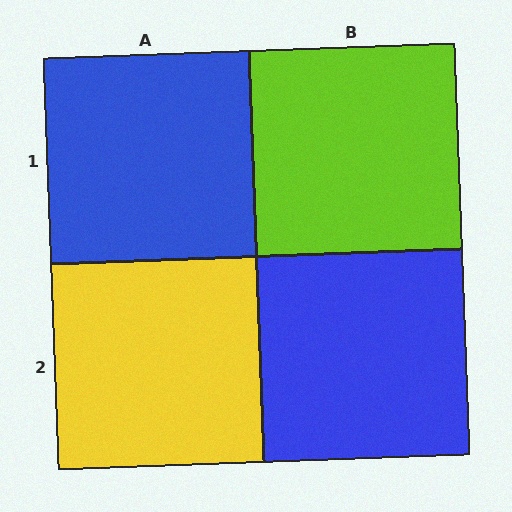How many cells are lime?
1 cell is lime.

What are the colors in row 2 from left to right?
Yellow, blue.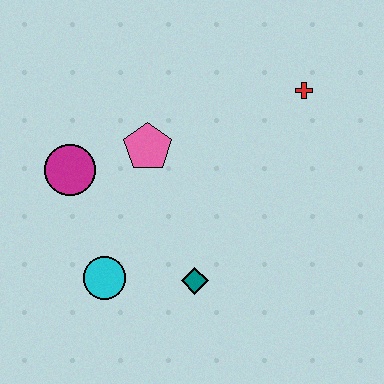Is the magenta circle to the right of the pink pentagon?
No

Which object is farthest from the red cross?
The cyan circle is farthest from the red cross.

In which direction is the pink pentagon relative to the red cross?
The pink pentagon is to the left of the red cross.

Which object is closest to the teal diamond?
The cyan circle is closest to the teal diamond.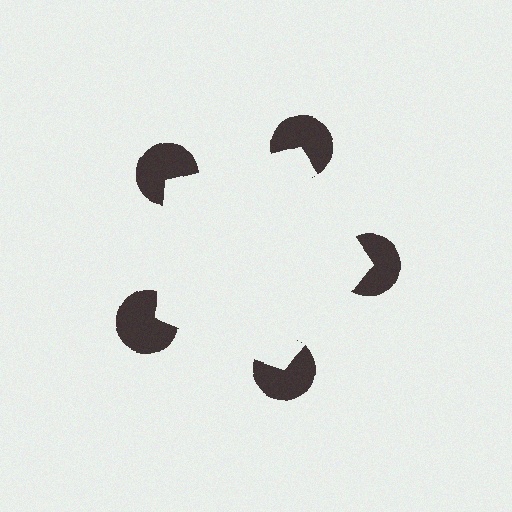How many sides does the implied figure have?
5 sides.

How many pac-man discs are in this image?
There are 5 — one at each vertex of the illusory pentagon.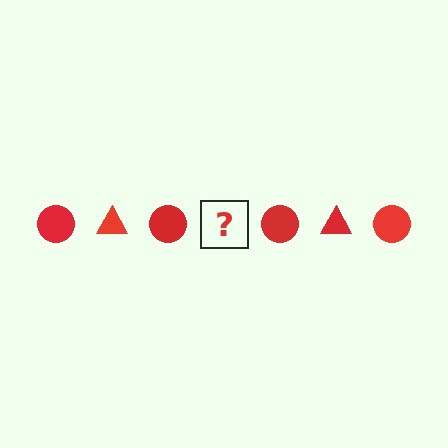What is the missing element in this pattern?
The missing element is a red triangle.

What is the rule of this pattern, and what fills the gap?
The rule is that the pattern cycles through circle, triangle shapes in red. The gap should be filled with a red triangle.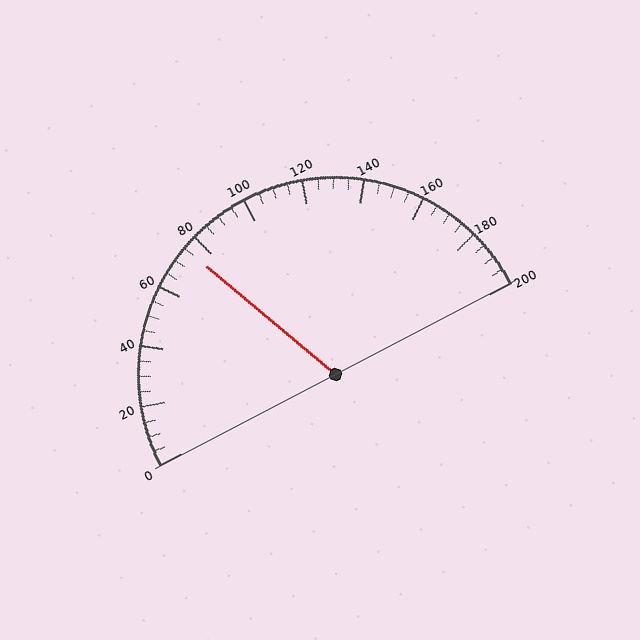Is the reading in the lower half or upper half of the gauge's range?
The reading is in the lower half of the range (0 to 200).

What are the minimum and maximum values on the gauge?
The gauge ranges from 0 to 200.